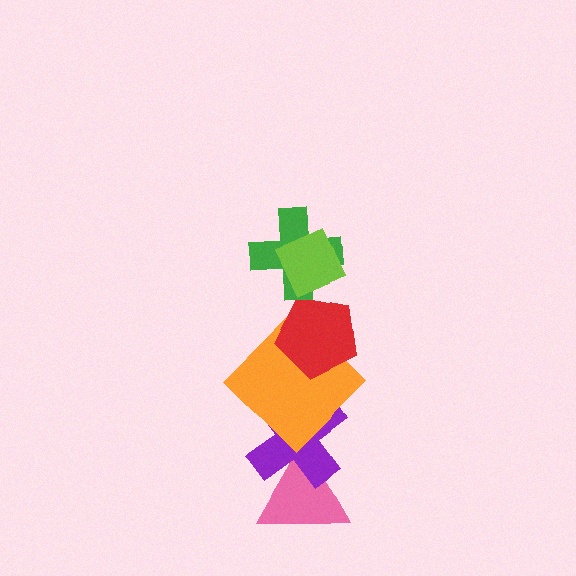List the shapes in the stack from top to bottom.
From top to bottom: the lime diamond, the green cross, the red pentagon, the orange diamond, the purple cross, the pink triangle.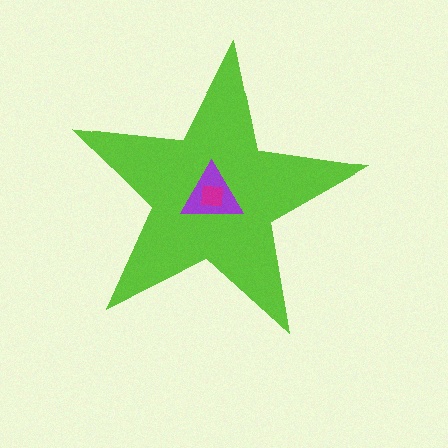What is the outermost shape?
The lime star.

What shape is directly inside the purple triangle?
The magenta square.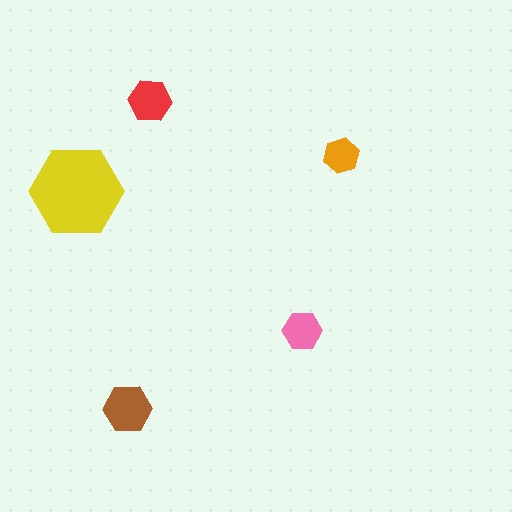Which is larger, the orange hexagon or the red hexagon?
The red one.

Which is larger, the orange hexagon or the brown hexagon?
The brown one.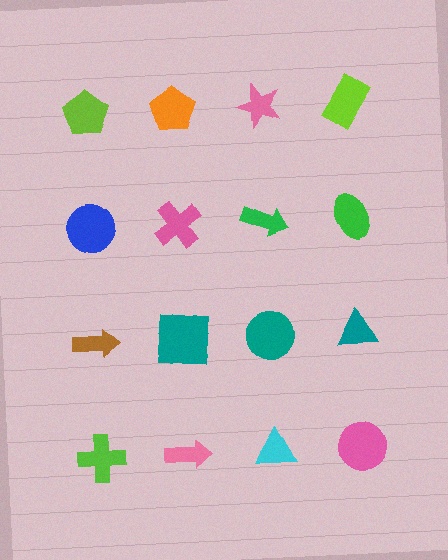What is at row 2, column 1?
A blue circle.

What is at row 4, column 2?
A pink arrow.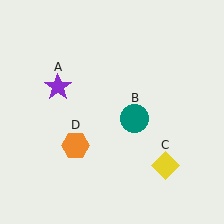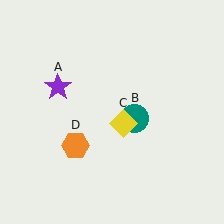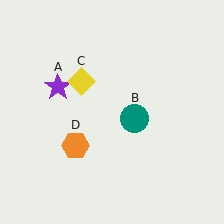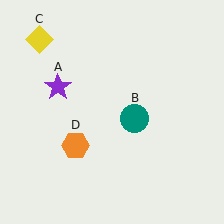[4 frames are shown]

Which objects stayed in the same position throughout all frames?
Purple star (object A) and teal circle (object B) and orange hexagon (object D) remained stationary.